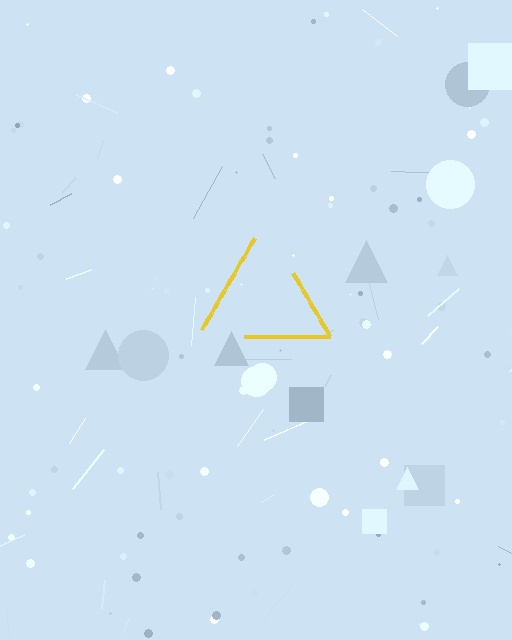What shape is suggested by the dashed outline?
The dashed outline suggests a triangle.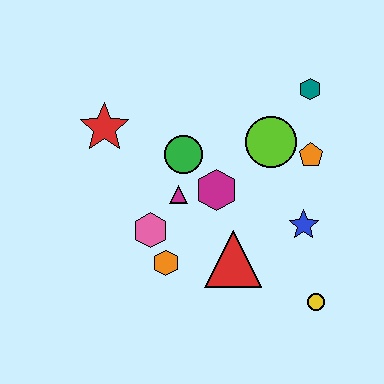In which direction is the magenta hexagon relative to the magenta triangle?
The magenta hexagon is to the right of the magenta triangle.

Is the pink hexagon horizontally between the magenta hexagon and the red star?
Yes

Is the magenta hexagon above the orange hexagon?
Yes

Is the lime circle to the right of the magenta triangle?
Yes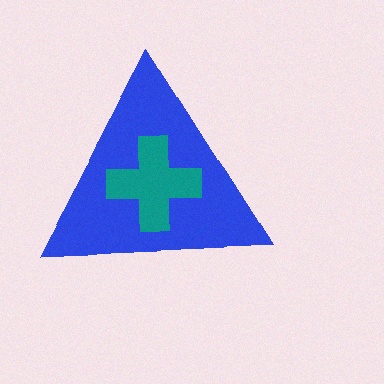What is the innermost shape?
The teal cross.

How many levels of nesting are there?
2.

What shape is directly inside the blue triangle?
The teal cross.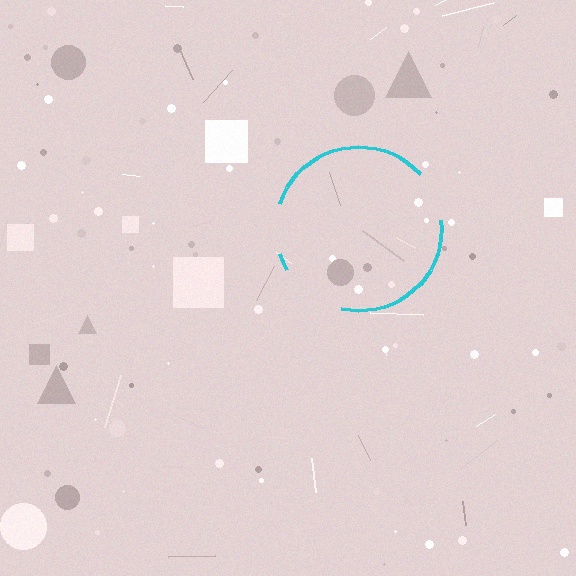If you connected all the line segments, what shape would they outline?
They would outline a circle.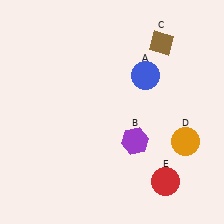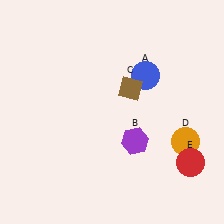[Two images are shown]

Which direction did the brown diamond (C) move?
The brown diamond (C) moved down.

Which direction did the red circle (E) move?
The red circle (E) moved right.